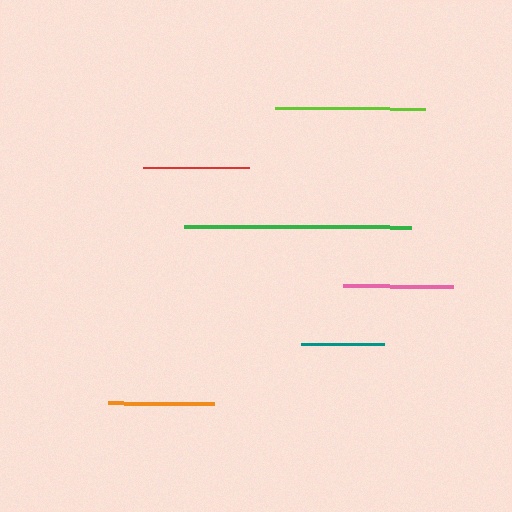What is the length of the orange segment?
The orange segment is approximately 106 pixels long.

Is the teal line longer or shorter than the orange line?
The orange line is longer than the teal line.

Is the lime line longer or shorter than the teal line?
The lime line is longer than the teal line.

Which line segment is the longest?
The green line is the longest at approximately 227 pixels.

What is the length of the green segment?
The green segment is approximately 227 pixels long.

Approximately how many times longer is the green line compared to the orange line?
The green line is approximately 2.2 times the length of the orange line.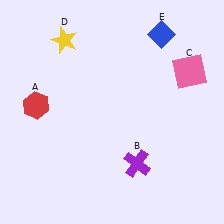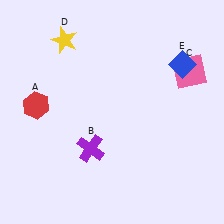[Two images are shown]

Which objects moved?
The objects that moved are: the purple cross (B), the blue diamond (E).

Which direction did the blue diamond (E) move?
The blue diamond (E) moved down.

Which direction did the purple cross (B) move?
The purple cross (B) moved left.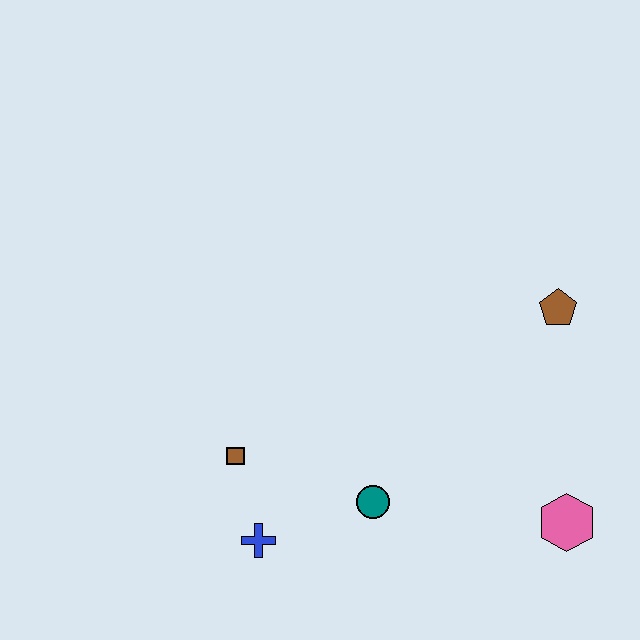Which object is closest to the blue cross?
The brown square is closest to the blue cross.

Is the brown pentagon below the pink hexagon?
No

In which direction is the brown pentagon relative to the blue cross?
The brown pentagon is to the right of the blue cross.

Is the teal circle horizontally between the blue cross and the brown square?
No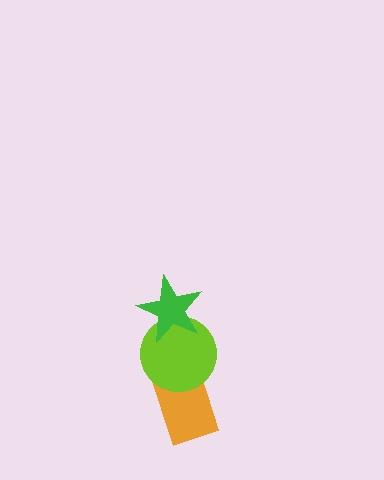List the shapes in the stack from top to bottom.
From top to bottom: the green star, the lime circle, the orange rectangle.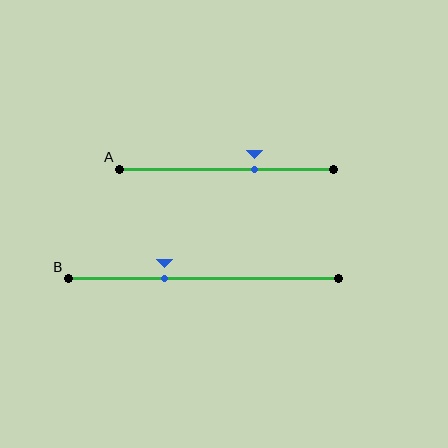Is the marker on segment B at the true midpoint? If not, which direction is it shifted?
No, the marker on segment B is shifted to the left by about 15% of the segment length.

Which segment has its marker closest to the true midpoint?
Segment A has its marker closest to the true midpoint.